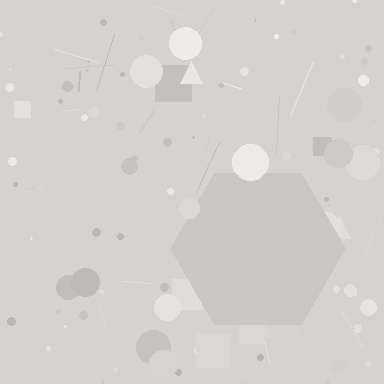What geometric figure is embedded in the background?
A hexagon is embedded in the background.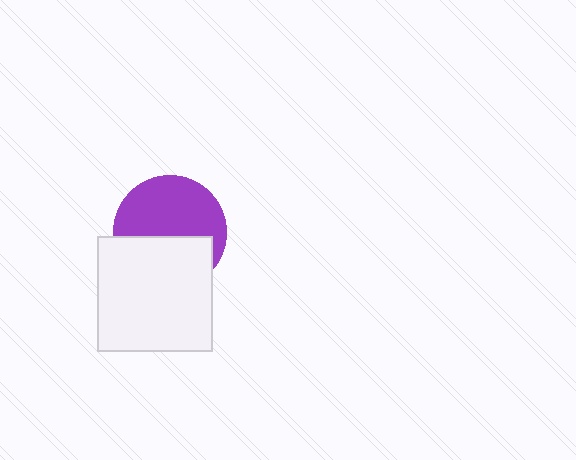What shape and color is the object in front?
The object in front is a white square.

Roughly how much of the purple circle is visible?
About half of it is visible (roughly 56%).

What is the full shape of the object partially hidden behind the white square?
The partially hidden object is a purple circle.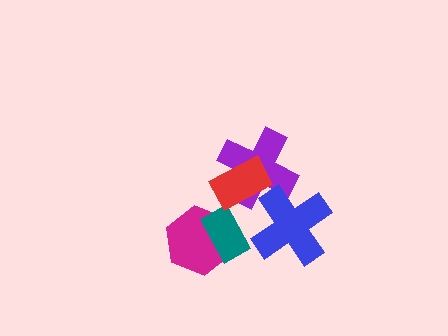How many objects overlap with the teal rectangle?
1 object overlaps with the teal rectangle.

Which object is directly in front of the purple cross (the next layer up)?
The blue cross is directly in front of the purple cross.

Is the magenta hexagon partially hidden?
Yes, it is partially covered by another shape.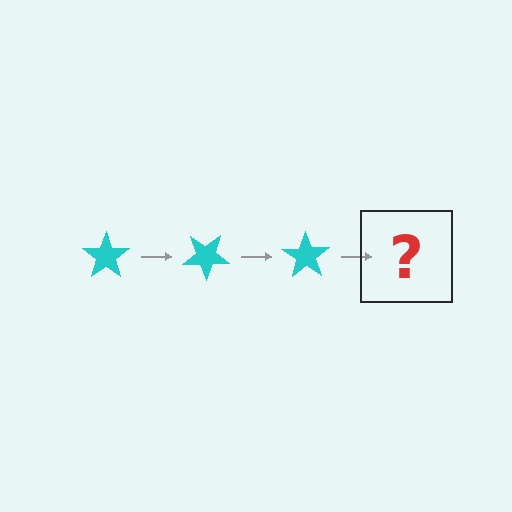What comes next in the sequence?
The next element should be a cyan star rotated 105 degrees.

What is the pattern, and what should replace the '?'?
The pattern is that the star rotates 35 degrees each step. The '?' should be a cyan star rotated 105 degrees.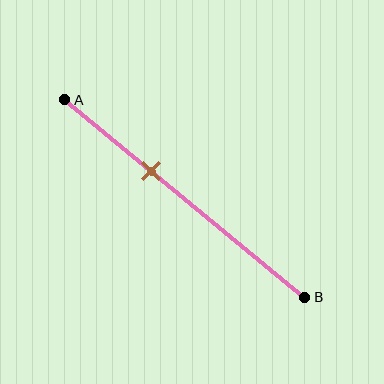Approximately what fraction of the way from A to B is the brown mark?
The brown mark is approximately 35% of the way from A to B.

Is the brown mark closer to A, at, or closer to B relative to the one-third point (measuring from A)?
The brown mark is approximately at the one-third point of segment AB.